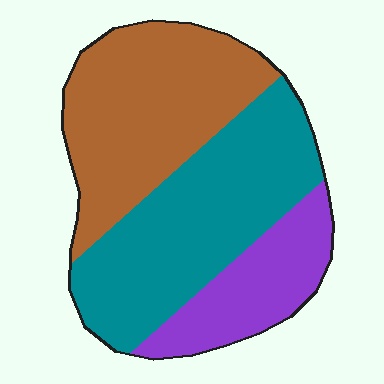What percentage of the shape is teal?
Teal covers about 40% of the shape.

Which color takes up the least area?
Purple, at roughly 20%.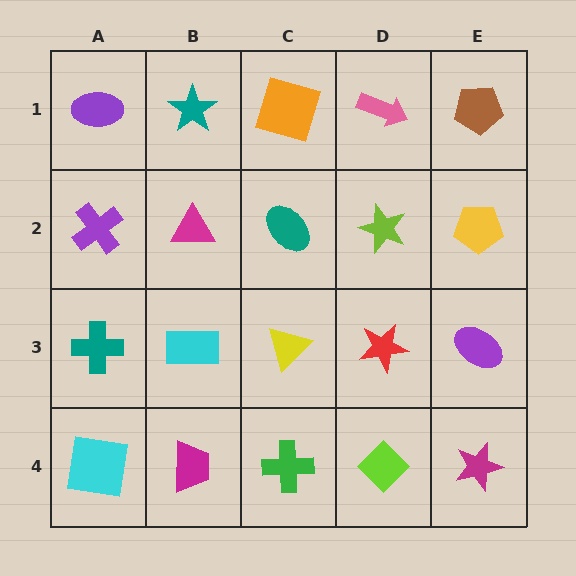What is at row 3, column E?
A purple ellipse.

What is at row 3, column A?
A teal cross.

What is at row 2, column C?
A teal ellipse.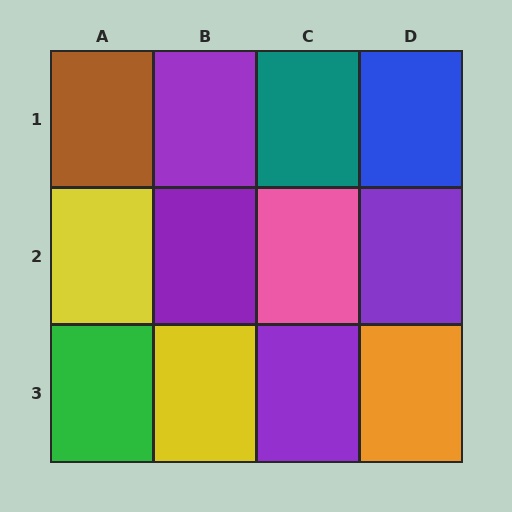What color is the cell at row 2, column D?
Purple.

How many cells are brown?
1 cell is brown.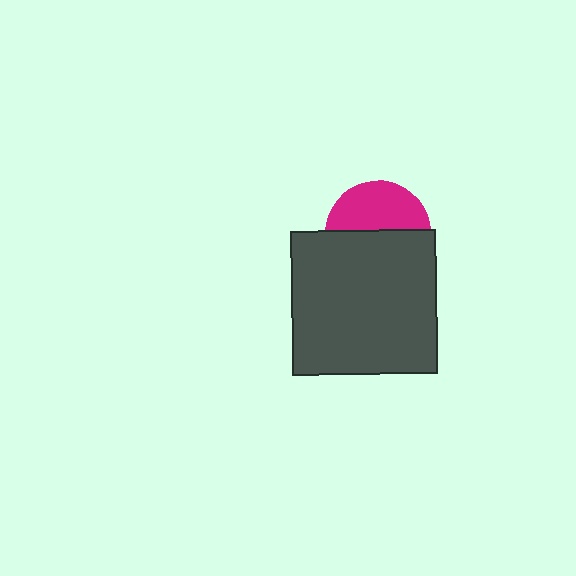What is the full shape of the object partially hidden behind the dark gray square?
The partially hidden object is a magenta circle.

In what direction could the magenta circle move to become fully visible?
The magenta circle could move up. That would shift it out from behind the dark gray square entirely.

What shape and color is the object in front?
The object in front is a dark gray square.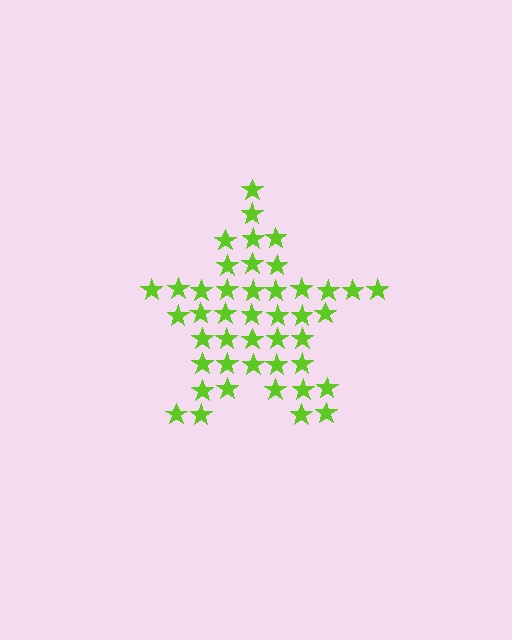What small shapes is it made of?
It is made of small stars.